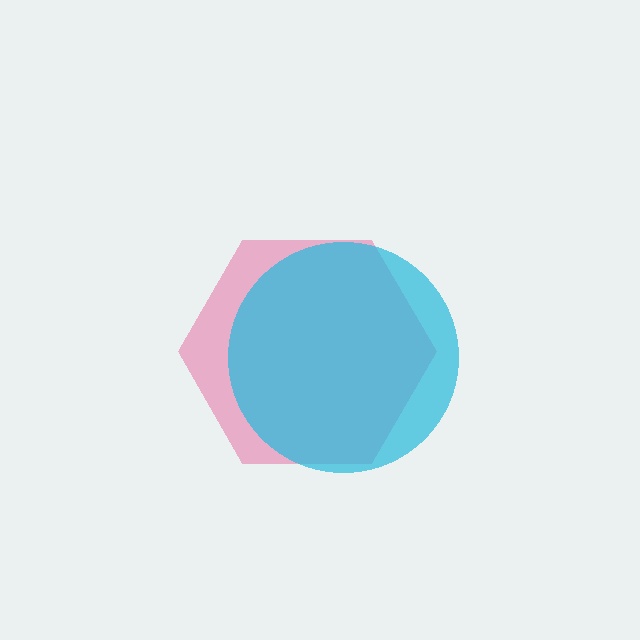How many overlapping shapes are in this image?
There are 2 overlapping shapes in the image.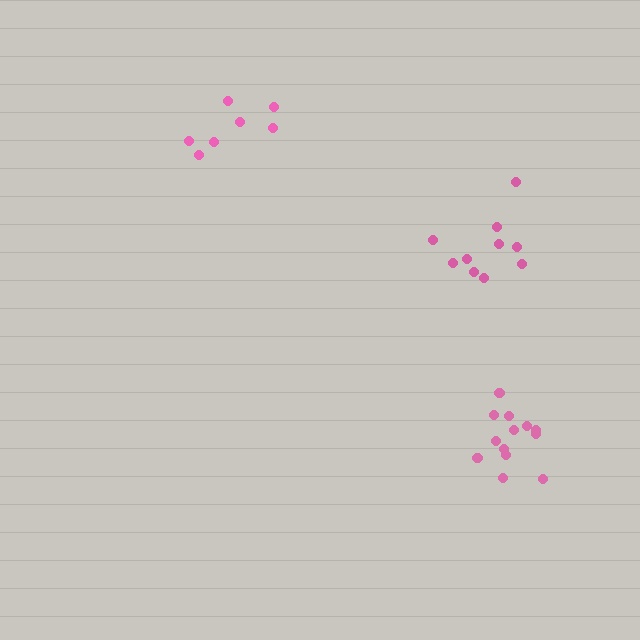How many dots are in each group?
Group 1: 13 dots, Group 2: 10 dots, Group 3: 7 dots (30 total).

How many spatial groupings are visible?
There are 3 spatial groupings.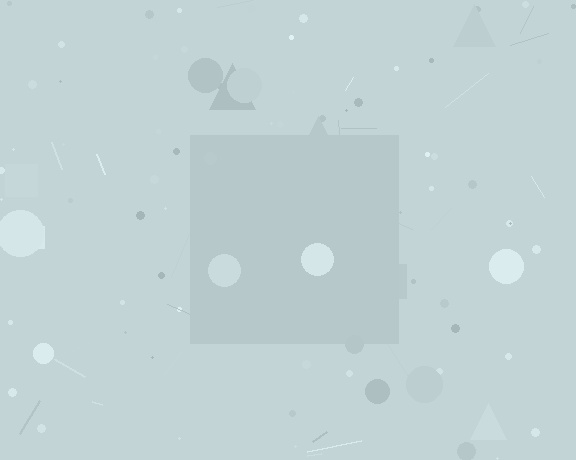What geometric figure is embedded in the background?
A square is embedded in the background.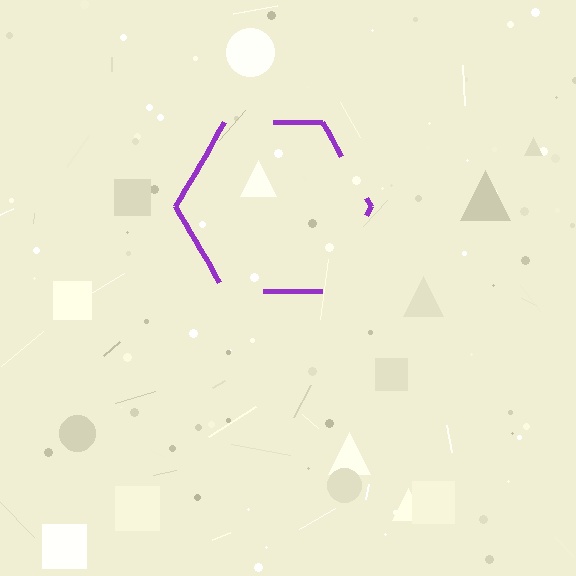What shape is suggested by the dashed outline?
The dashed outline suggests a hexagon.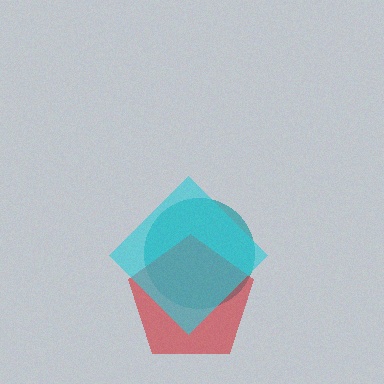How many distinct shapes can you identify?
There are 3 distinct shapes: a teal circle, a red pentagon, a cyan diamond.